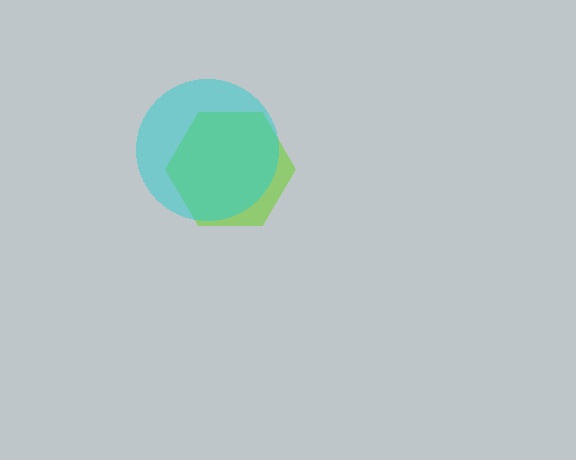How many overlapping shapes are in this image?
There are 2 overlapping shapes in the image.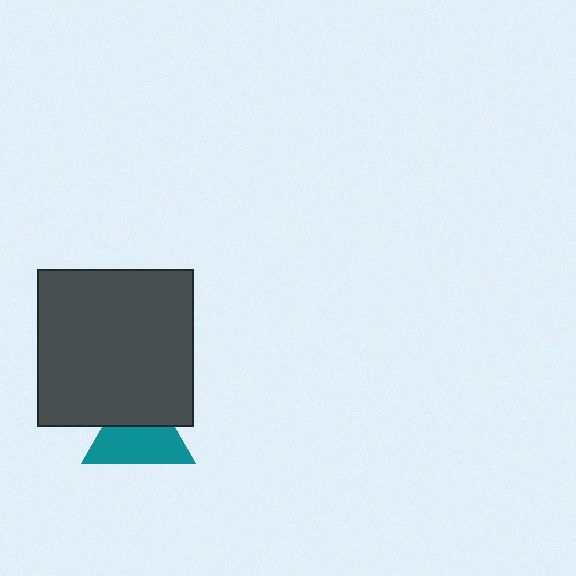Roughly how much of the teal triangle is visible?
About half of it is visible (roughly 59%).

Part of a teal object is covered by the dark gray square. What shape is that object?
It is a triangle.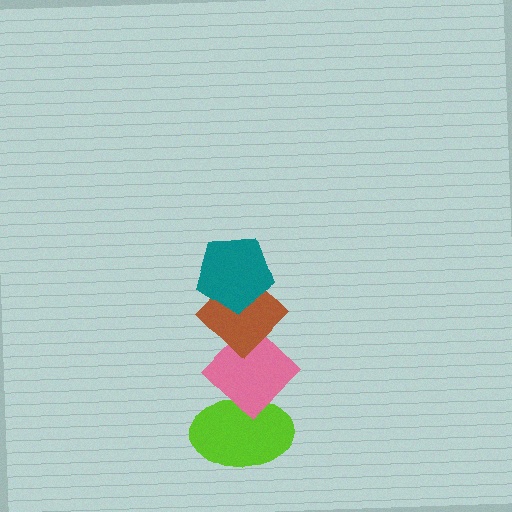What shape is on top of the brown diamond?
The teal pentagon is on top of the brown diamond.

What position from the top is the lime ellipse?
The lime ellipse is 4th from the top.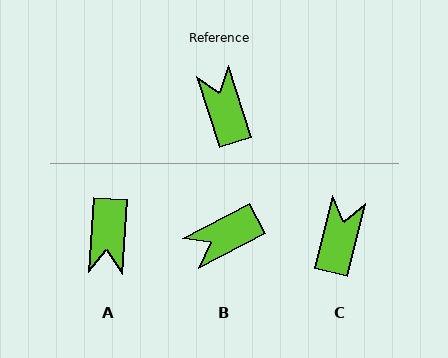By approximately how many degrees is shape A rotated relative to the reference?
Approximately 158 degrees counter-clockwise.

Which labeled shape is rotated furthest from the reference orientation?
A, about 158 degrees away.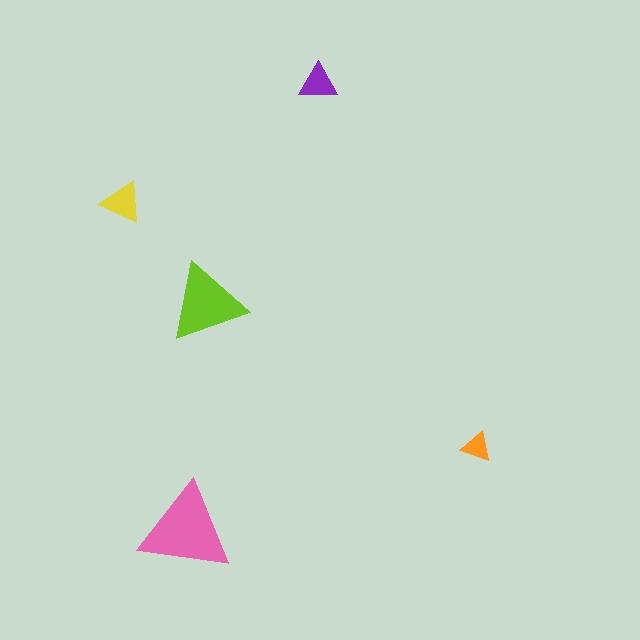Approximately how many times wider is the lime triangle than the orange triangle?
About 2.5 times wider.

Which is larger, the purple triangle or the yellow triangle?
The yellow one.